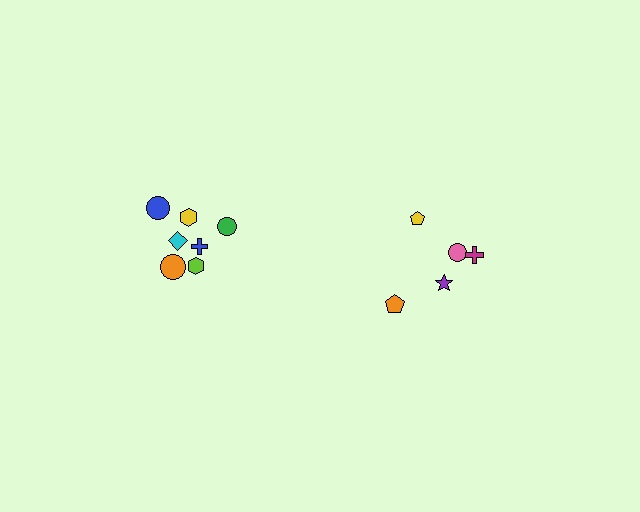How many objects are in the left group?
There are 7 objects.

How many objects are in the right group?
There are 5 objects.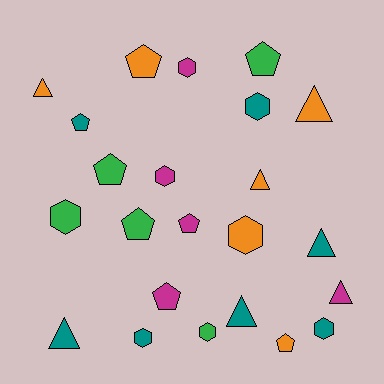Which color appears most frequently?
Teal, with 7 objects.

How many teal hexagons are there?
There are 3 teal hexagons.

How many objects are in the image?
There are 23 objects.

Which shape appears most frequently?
Hexagon, with 8 objects.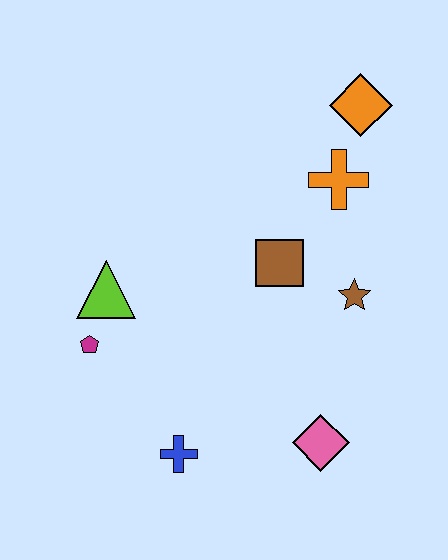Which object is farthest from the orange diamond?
The blue cross is farthest from the orange diamond.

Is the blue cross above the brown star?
No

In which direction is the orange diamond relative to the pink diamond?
The orange diamond is above the pink diamond.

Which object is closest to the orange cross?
The orange diamond is closest to the orange cross.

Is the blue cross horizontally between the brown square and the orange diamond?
No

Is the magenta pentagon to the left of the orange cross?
Yes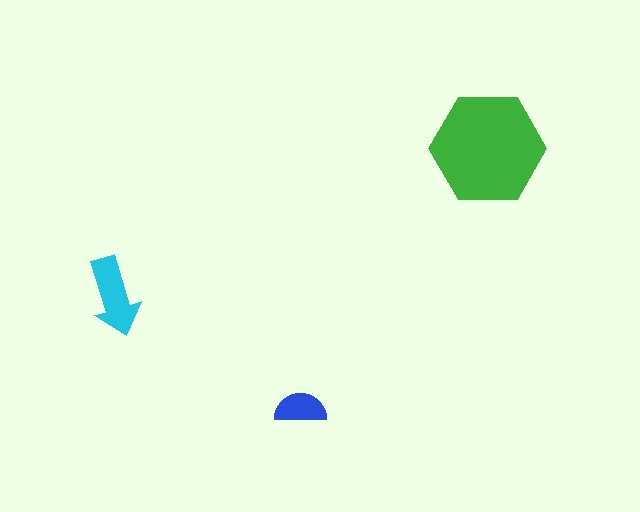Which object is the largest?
The green hexagon.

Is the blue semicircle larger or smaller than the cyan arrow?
Smaller.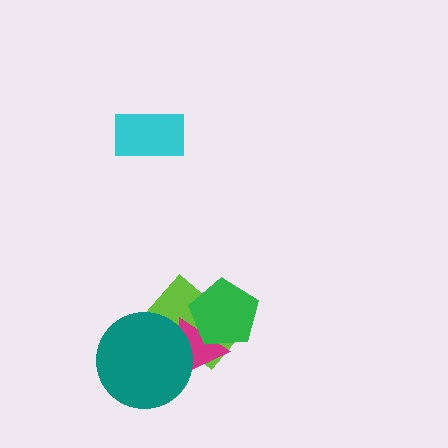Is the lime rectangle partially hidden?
Yes, it is partially covered by another shape.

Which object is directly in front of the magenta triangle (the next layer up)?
The teal circle is directly in front of the magenta triangle.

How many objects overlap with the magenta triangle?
3 objects overlap with the magenta triangle.